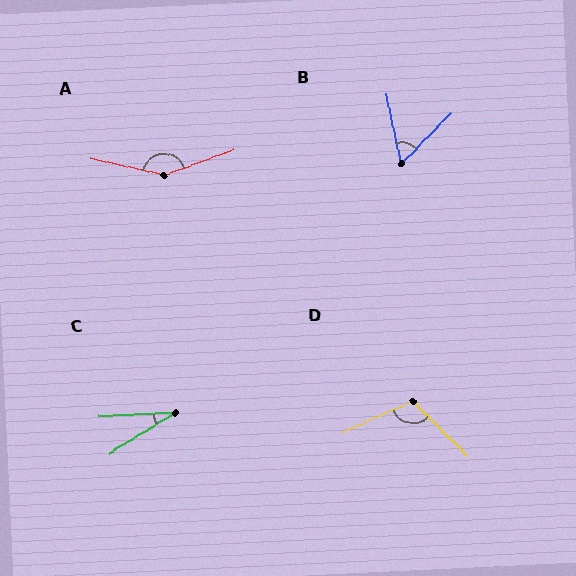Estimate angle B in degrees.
Approximately 56 degrees.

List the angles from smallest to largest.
C (29°), B (56°), D (110°), A (147°).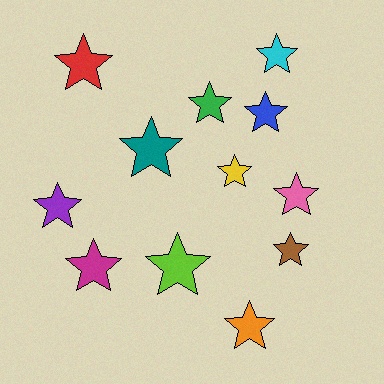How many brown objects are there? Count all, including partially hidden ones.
There is 1 brown object.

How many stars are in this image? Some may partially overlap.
There are 12 stars.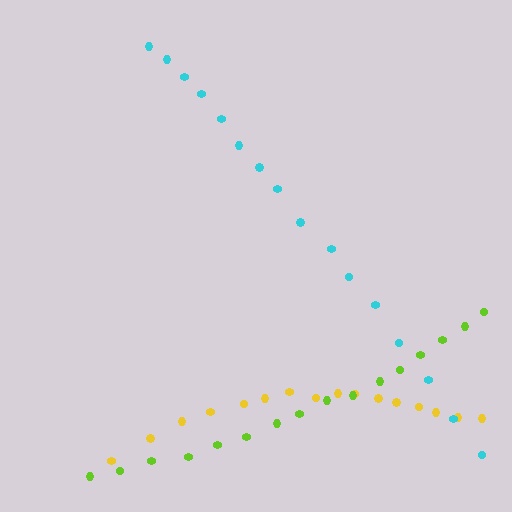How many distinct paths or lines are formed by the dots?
There are 3 distinct paths.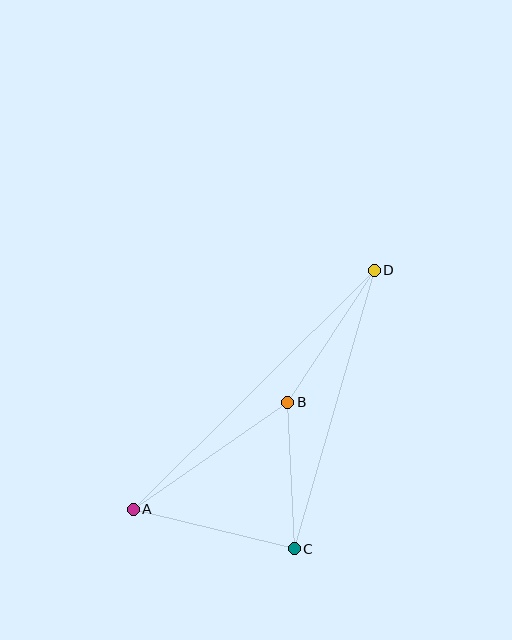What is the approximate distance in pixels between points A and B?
The distance between A and B is approximately 188 pixels.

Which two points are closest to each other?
Points B and C are closest to each other.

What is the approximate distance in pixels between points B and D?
The distance between B and D is approximately 158 pixels.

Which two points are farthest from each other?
Points A and D are farthest from each other.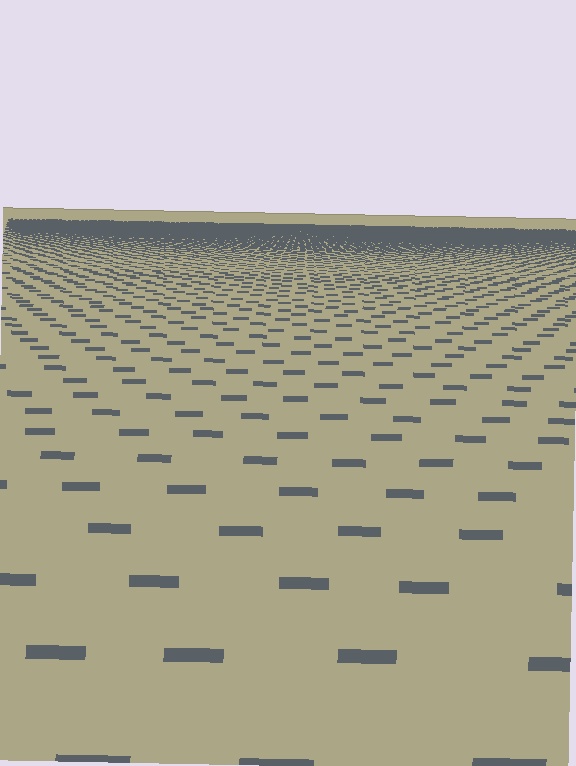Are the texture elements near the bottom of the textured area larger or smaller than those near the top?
Larger. Near the bottom, elements are closer to the viewer and appear at a bigger on-screen size.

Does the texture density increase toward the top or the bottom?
Density increases toward the top.